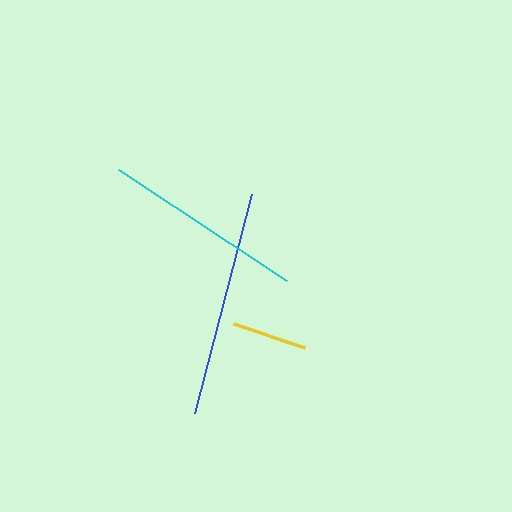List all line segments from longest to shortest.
From longest to shortest: blue, cyan, yellow.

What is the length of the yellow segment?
The yellow segment is approximately 75 pixels long.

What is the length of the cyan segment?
The cyan segment is approximately 201 pixels long.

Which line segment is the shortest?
The yellow line is the shortest at approximately 75 pixels.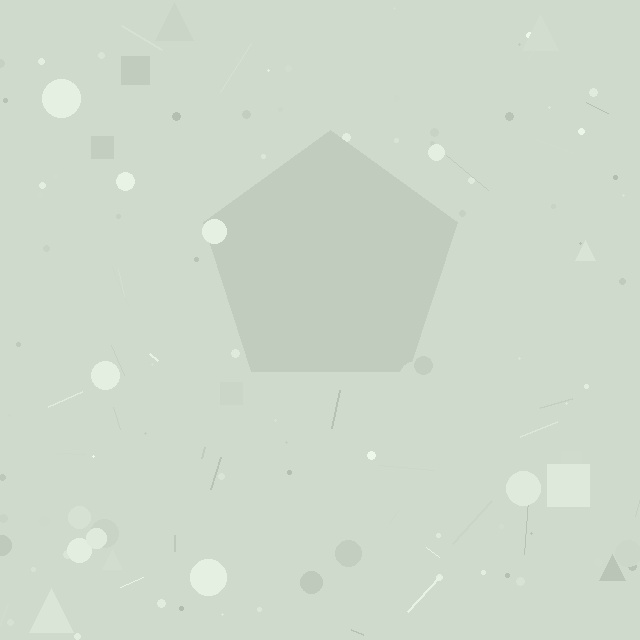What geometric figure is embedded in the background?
A pentagon is embedded in the background.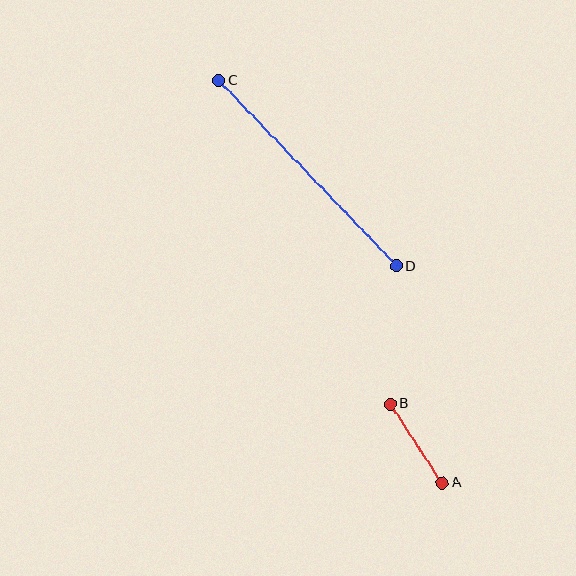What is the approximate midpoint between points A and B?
The midpoint is at approximately (416, 443) pixels.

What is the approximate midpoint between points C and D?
The midpoint is at approximately (308, 173) pixels.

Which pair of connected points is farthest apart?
Points C and D are farthest apart.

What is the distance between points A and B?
The distance is approximately 95 pixels.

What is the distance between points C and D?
The distance is approximately 257 pixels.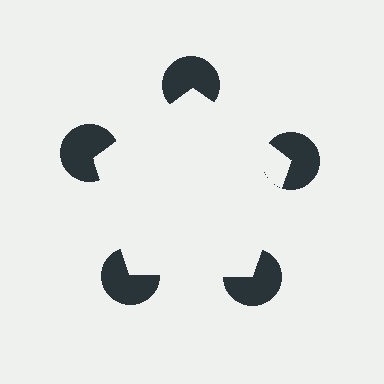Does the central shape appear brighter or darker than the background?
It typically appears slightly brighter than the background, even though no actual brightness change is drawn.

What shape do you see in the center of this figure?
An illusory pentagon — its edges are inferred from the aligned wedge cuts in the pac-man discs, not physically drawn.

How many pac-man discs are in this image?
There are 5 — one at each vertex of the illusory pentagon.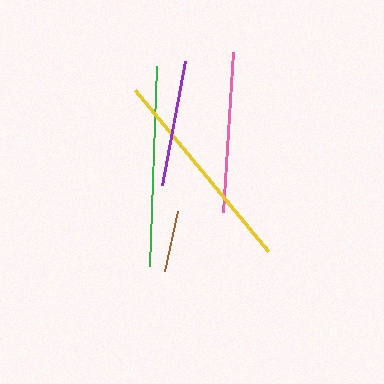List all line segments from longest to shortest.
From longest to shortest: yellow, green, pink, purple, brown.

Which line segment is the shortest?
The brown line is the shortest at approximately 61 pixels.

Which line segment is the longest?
The yellow line is the longest at approximately 209 pixels.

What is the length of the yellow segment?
The yellow segment is approximately 209 pixels long.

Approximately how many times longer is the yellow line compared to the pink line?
The yellow line is approximately 1.3 times the length of the pink line.